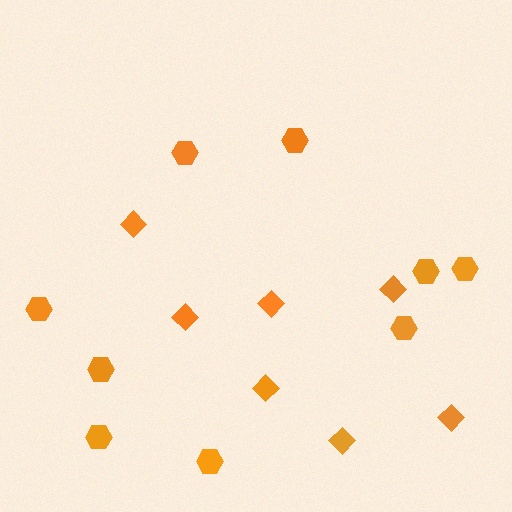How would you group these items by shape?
There are 2 groups: one group of diamonds (7) and one group of hexagons (9).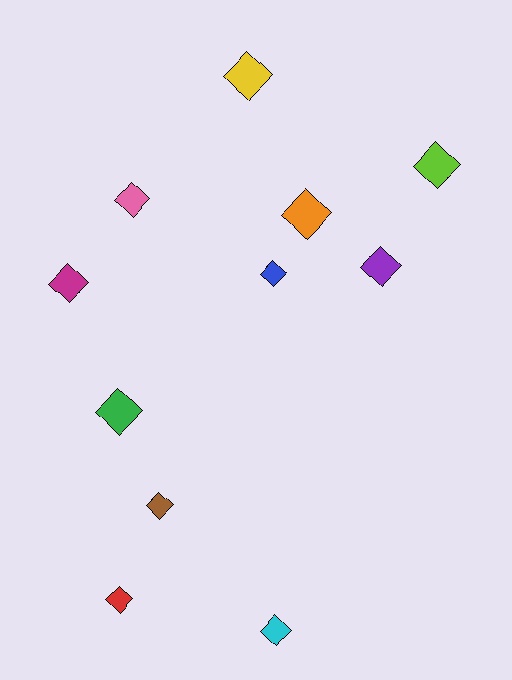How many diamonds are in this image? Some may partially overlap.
There are 11 diamonds.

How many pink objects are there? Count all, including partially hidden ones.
There is 1 pink object.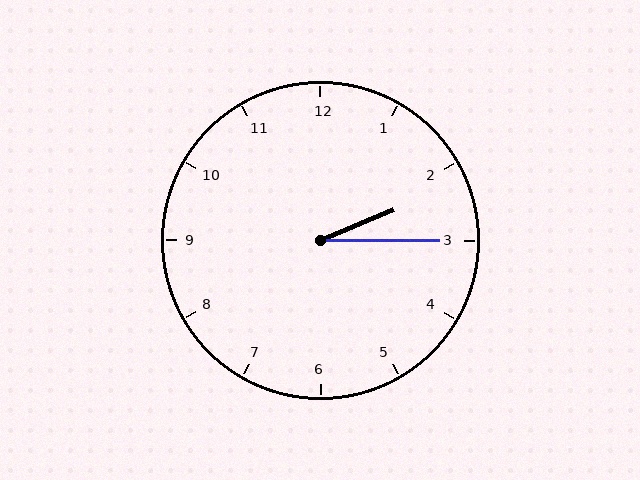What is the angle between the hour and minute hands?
Approximately 22 degrees.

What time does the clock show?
2:15.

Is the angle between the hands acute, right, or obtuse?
It is acute.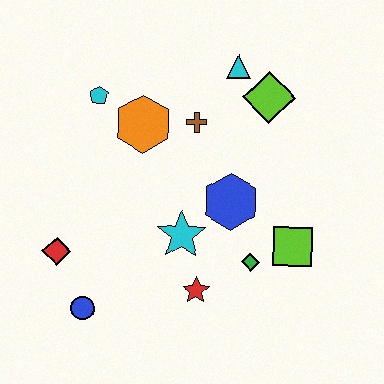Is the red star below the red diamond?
Yes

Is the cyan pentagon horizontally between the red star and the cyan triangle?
No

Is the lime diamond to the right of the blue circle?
Yes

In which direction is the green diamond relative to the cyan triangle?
The green diamond is below the cyan triangle.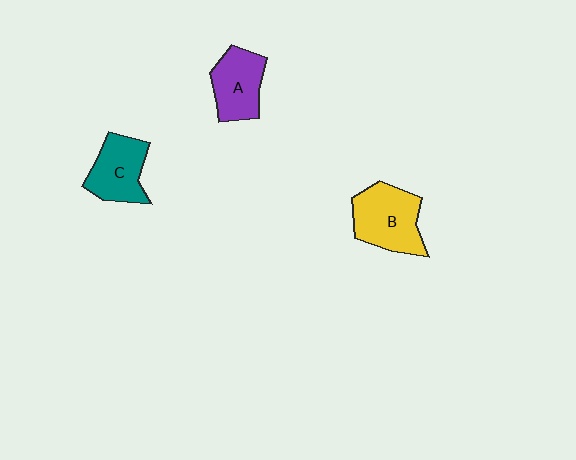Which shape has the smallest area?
Shape A (purple).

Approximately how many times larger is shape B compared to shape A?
Approximately 1.3 times.